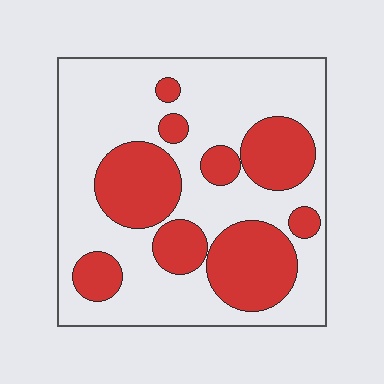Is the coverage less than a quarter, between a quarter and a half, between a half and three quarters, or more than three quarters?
Between a quarter and a half.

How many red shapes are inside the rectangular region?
9.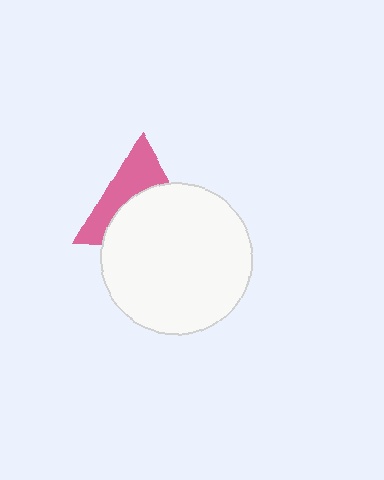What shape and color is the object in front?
The object in front is a white circle.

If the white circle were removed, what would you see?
You would see the complete pink triangle.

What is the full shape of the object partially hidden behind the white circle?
The partially hidden object is a pink triangle.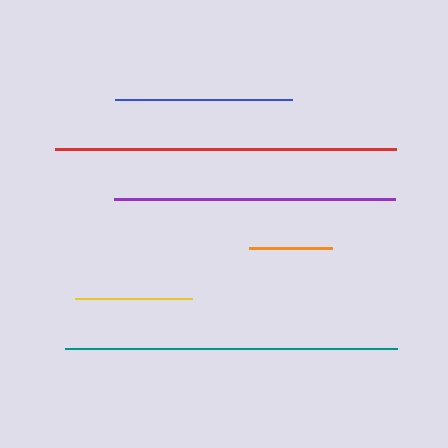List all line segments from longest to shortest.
From longest to shortest: red, teal, purple, blue, yellow, orange.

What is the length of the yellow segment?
The yellow segment is approximately 117 pixels long.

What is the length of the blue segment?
The blue segment is approximately 177 pixels long.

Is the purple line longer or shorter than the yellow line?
The purple line is longer than the yellow line.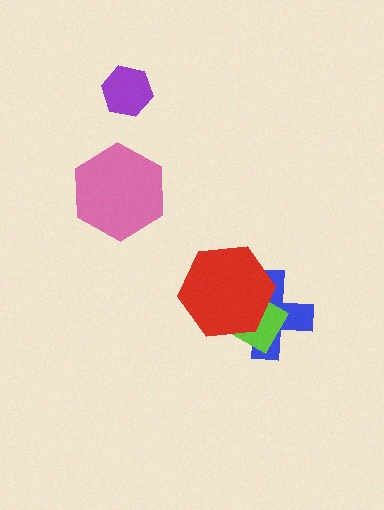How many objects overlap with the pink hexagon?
0 objects overlap with the pink hexagon.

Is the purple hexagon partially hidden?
No, no other shape covers it.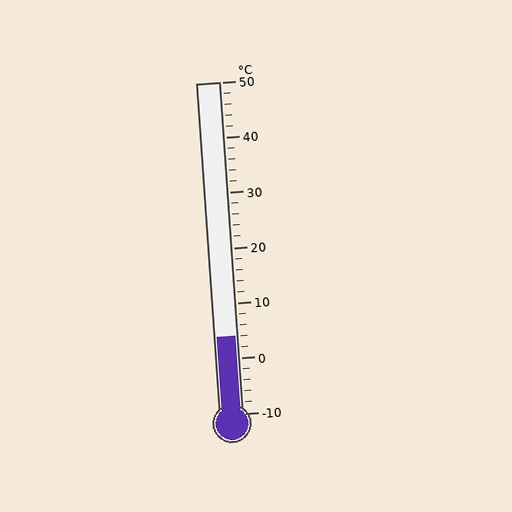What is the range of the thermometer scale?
The thermometer scale ranges from -10°C to 50°C.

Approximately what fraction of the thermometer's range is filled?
The thermometer is filled to approximately 25% of its range.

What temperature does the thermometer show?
The thermometer shows approximately 4°C.